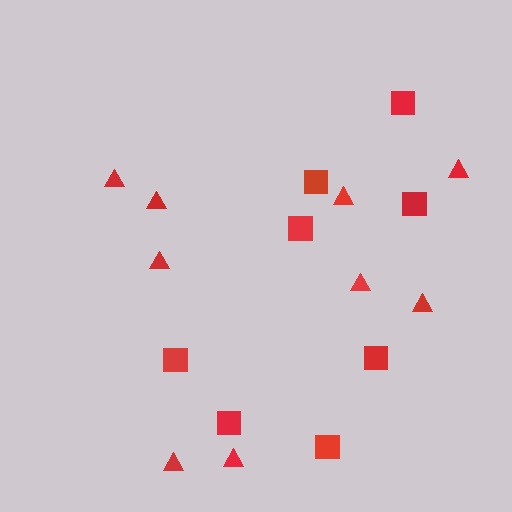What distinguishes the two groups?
There are 2 groups: one group of triangles (9) and one group of squares (8).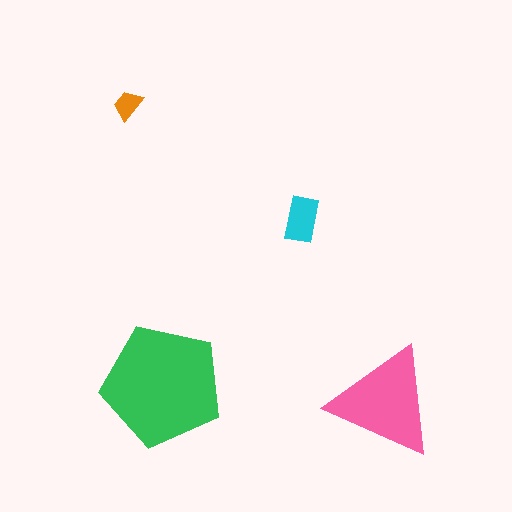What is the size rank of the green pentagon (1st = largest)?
1st.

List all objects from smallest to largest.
The orange trapezoid, the cyan rectangle, the pink triangle, the green pentagon.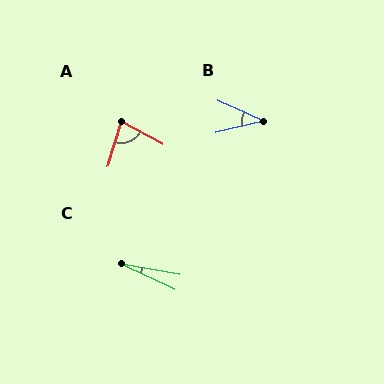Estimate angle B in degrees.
Approximately 39 degrees.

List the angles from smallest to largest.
C (16°), B (39°), A (78°).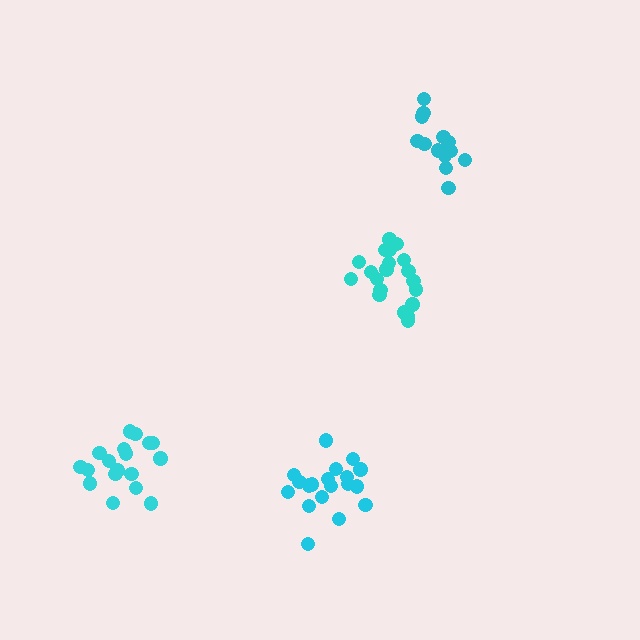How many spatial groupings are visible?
There are 4 spatial groupings.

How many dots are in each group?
Group 1: 14 dots, Group 2: 18 dots, Group 3: 20 dots, Group 4: 19 dots (71 total).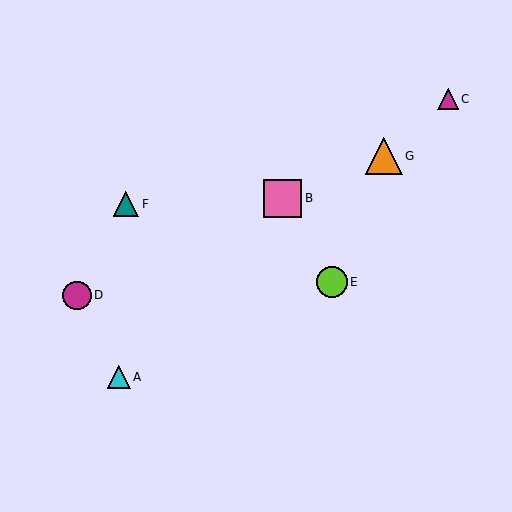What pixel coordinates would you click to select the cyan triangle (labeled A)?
Click at (119, 377) to select the cyan triangle A.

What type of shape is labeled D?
Shape D is a magenta circle.